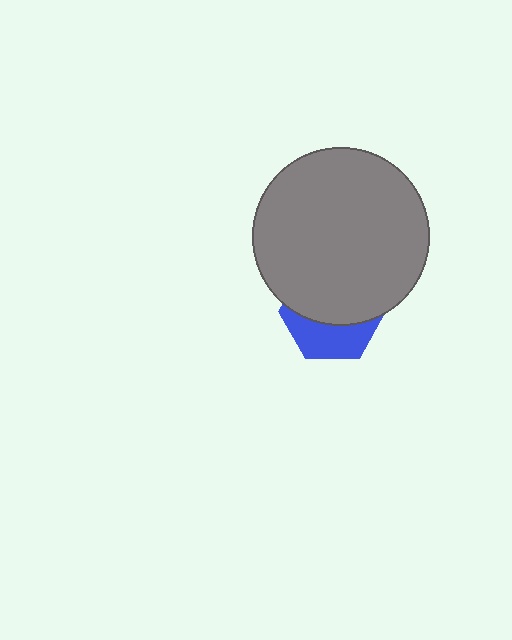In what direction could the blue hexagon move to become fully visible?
The blue hexagon could move down. That would shift it out from behind the gray circle entirely.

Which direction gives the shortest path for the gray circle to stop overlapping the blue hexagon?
Moving up gives the shortest separation.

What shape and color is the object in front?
The object in front is a gray circle.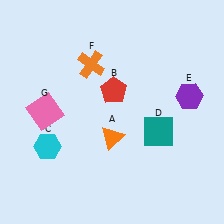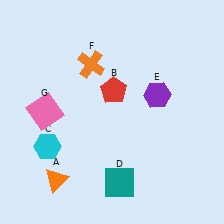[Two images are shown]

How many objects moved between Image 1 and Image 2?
3 objects moved between the two images.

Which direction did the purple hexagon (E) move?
The purple hexagon (E) moved left.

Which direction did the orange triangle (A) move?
The orange triangle (A) moved left.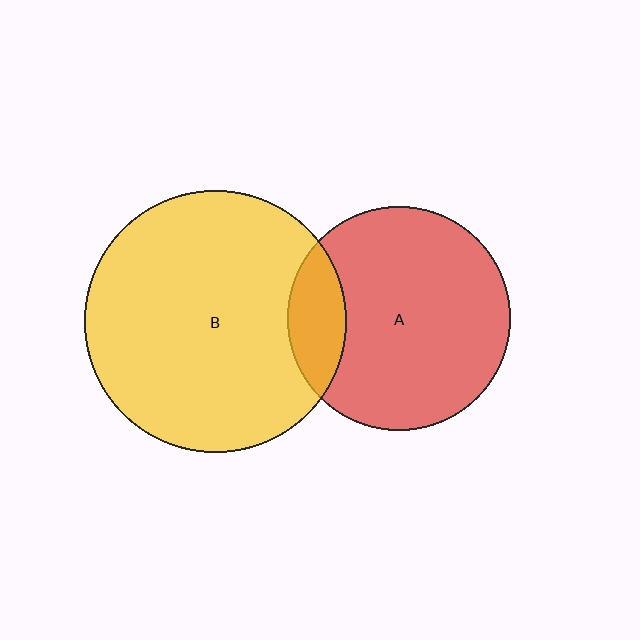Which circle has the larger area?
Circle B (yellow).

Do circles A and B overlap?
Yes.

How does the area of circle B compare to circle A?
Approximately 1.4 times.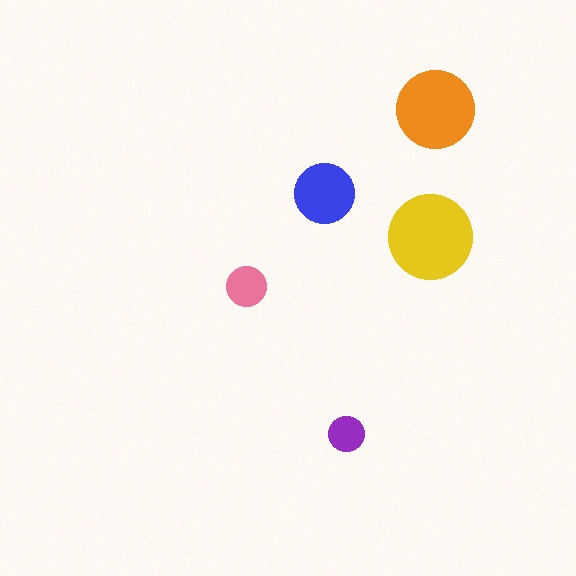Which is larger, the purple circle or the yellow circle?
The yellow one.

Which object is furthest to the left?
The pink circle is leftmost.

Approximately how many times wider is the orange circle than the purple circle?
About 2 times wider.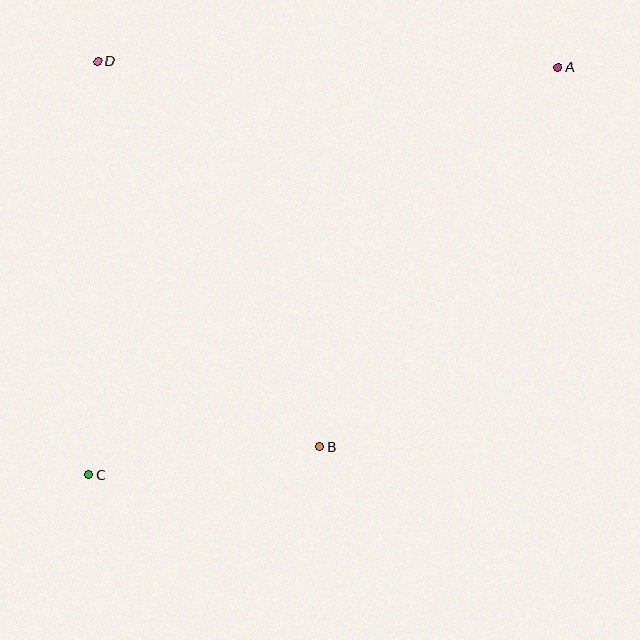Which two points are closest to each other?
Points B and C are closest to each other.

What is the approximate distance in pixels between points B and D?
The distance between B and D is approximately 444 pixels.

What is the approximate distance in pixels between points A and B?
The distance between A and B is approximately 448 pixels.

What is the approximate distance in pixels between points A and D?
The distance between A and D is approximately 460 pixels.